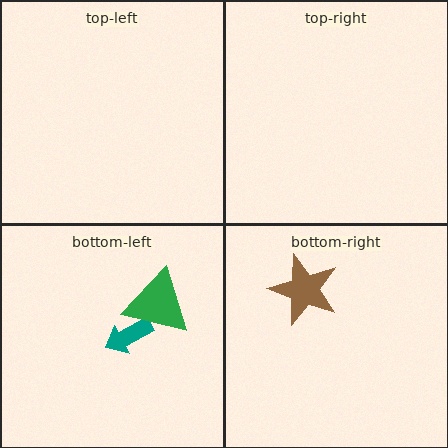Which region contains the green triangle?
The bottom-left region.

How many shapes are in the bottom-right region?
1.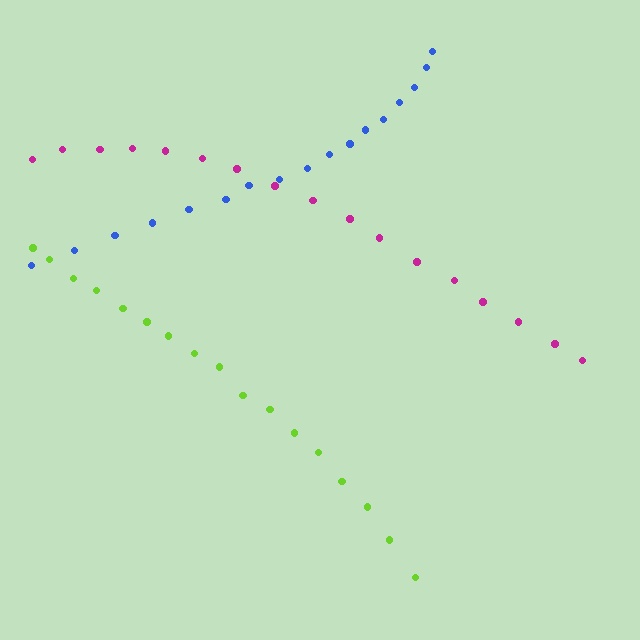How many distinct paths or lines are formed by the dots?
There are 3 distinct paths.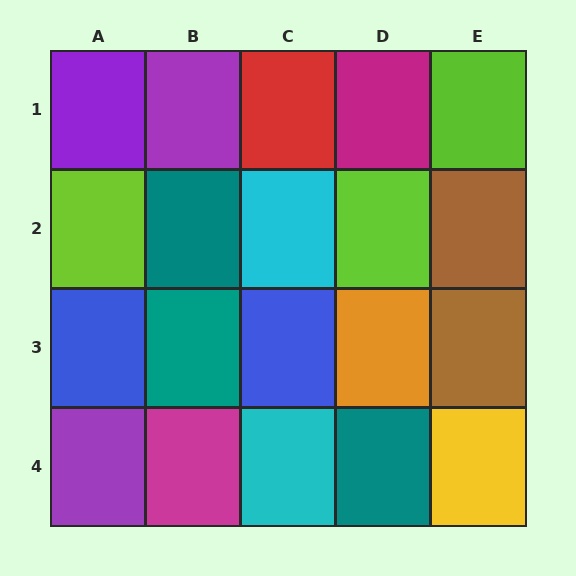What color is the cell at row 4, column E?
Yellow.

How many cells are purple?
3 cells are purple.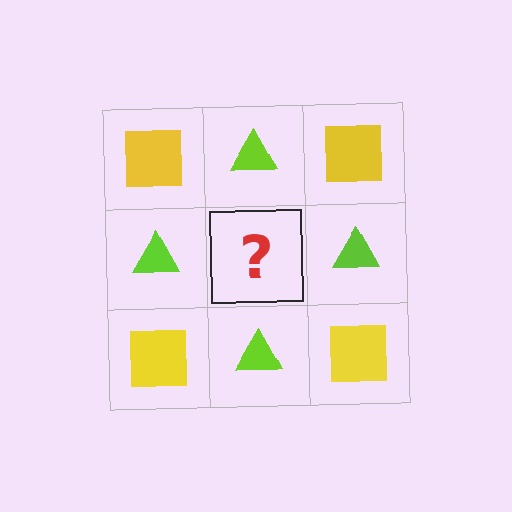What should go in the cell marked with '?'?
The missing cell should contain a yellow square.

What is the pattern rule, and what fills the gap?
The rule is that it alternates yellow square and lime triangle in a checkerboard pattern. The gap should be filled with a yellow square.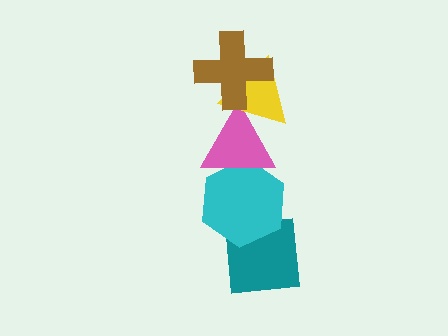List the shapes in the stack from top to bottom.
From top to bottom: the brown cross, the yellow triangle, the pink triangle, the cyan hexagon, the teal square.